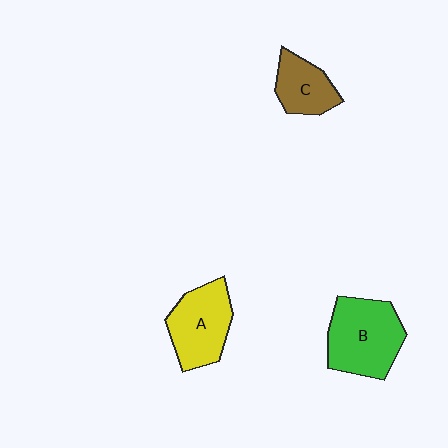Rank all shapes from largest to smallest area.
From largest to smallest: B (green), A (yellow), C (brown).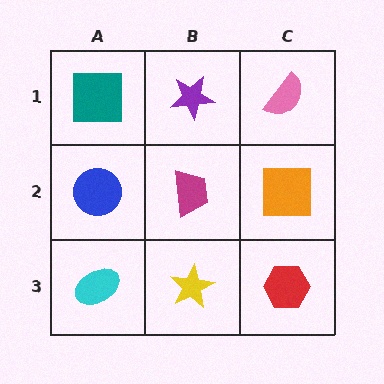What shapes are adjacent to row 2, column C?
A pink semicircle (row 1, column C), a red hexagon (row 3, column C), a magenta trapezoid (row 2, column B).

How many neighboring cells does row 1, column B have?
3.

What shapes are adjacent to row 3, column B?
A magenta trapezoid (row 2, column B), a cyan ellipse (row 3, column A), a red hexagon (row 3, column C).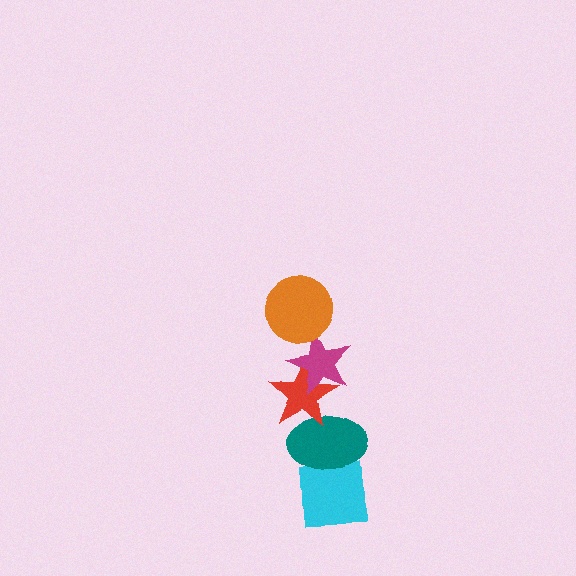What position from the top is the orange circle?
The orange circle is 1st from the top.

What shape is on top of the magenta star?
The orange circle is on top of the magenta star.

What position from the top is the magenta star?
The magenta star is 2nd from the top.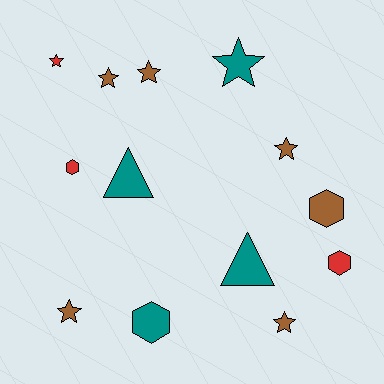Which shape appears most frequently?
Star, with 7 objects.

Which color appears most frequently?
Brown, with 6 objects.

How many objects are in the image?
There are 13 objects.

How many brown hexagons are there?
There is 1 brown hexagon.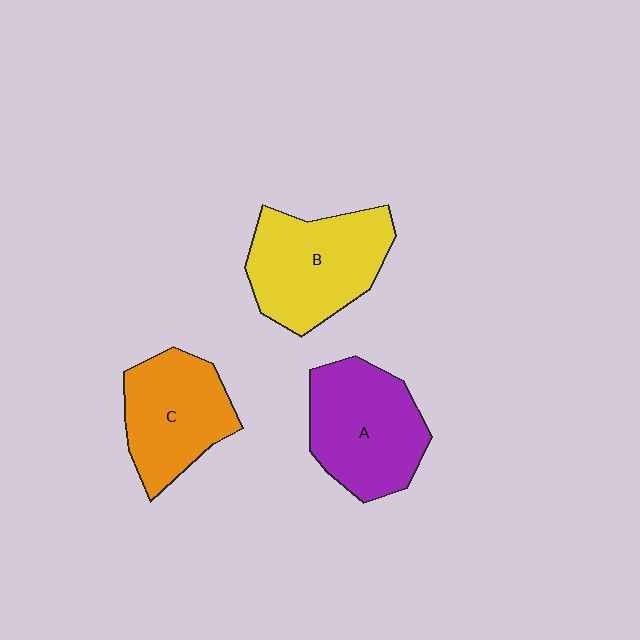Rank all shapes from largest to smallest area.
From largest to smallest: B (yellow), A (purple), C (orange).